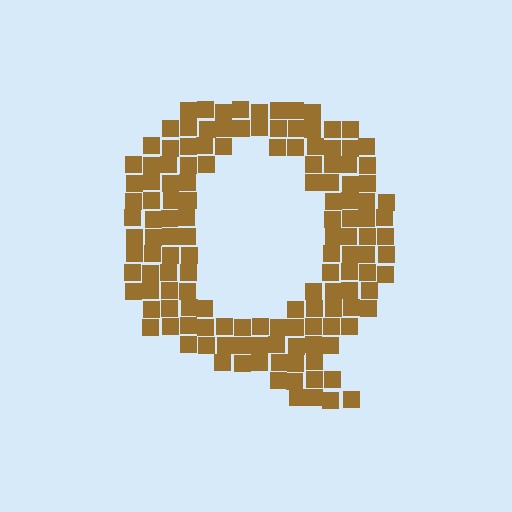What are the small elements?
The small elements are squares.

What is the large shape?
The large shape is the letter Q.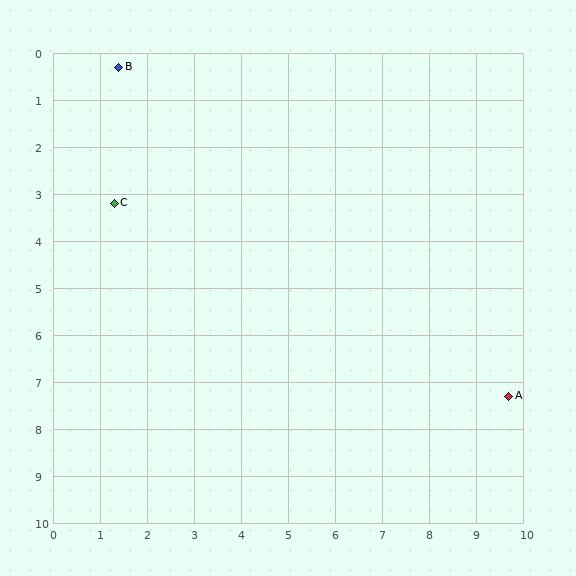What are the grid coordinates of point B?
Point B is at approximately (1.4, 0.3).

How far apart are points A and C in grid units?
Points A and C are about 9.3 grid units apart.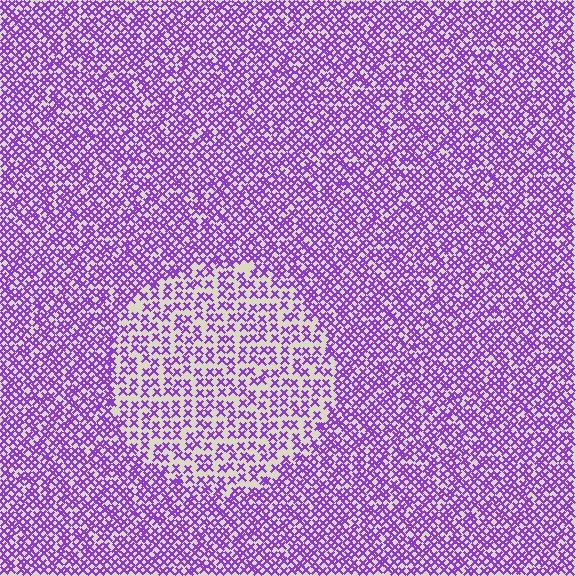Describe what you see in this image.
The image contains small purple elements arranged at two different densities. A circle-shaped region is visible where the elements are less densely packed than the surrounding area.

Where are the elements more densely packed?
The elements are more densely packed outside the circle boundary.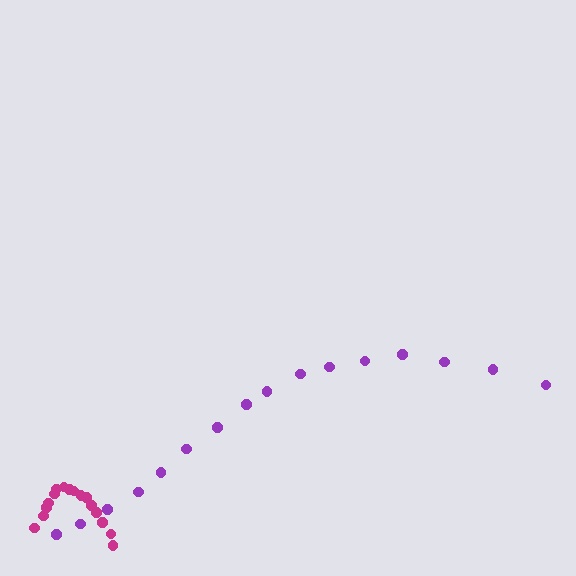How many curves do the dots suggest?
There are 2 distinct paths.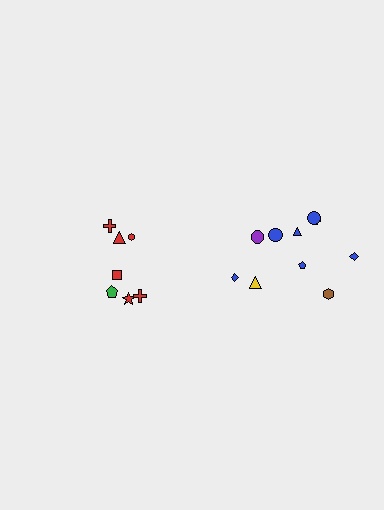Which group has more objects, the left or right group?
The right group.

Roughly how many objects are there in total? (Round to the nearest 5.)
Roughly 15 objects in total.